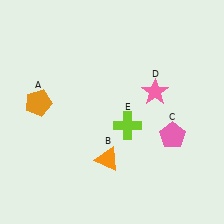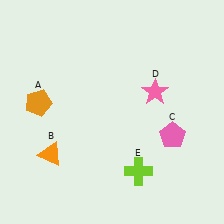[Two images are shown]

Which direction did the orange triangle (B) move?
The orange triangle (B) moved left.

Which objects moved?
The objects that moved are: the orange triangle (B), the lime cross (E).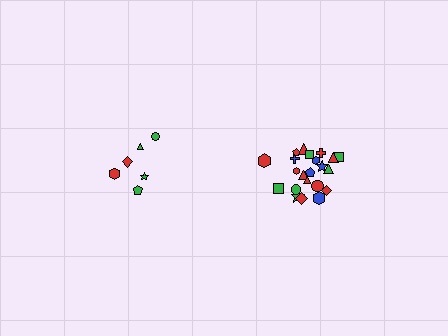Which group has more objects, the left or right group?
The right group.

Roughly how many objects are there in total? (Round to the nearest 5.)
Roughly 30 objects in total.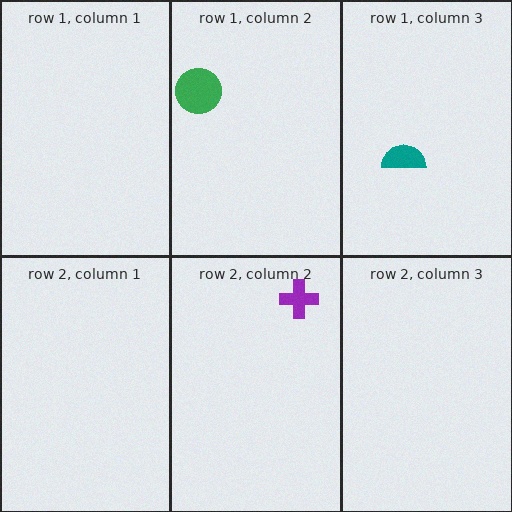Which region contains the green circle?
The row 1, column 2 region.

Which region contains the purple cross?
The row 2, column 2 region.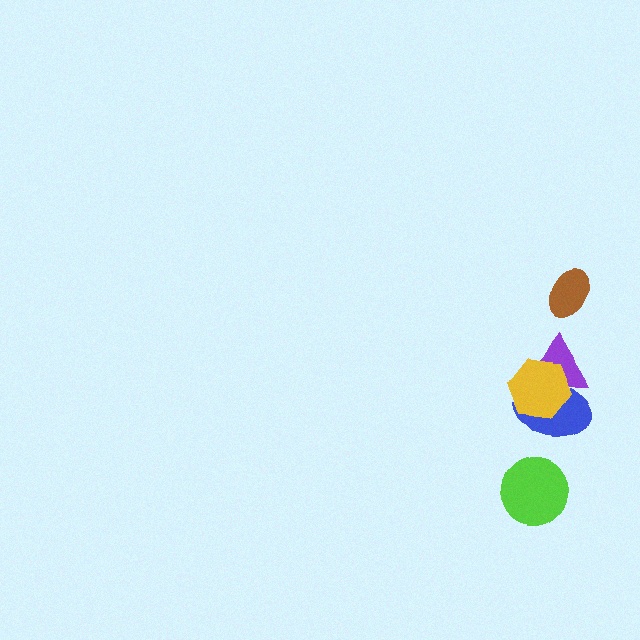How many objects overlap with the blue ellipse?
2 objects overlap with the blue ellipse.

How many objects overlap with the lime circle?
0 objects overlap with the lime circle.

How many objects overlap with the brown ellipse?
0 objects overlap with the brown ellipse.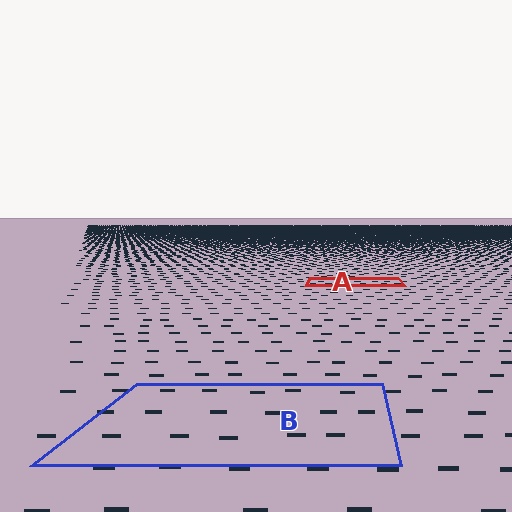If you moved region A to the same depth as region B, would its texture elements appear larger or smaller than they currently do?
They would appear larger. At a closer depth, the same texture elements are projected at a bigger on-screen size.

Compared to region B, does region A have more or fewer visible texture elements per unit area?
Region A has more texture elements per unit area — they are packed more densely because it is farther away.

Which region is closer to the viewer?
Region B is closer. The texture elements there are larger and more spread out.